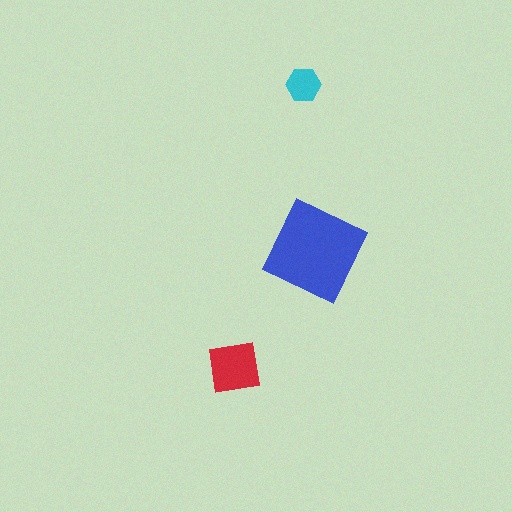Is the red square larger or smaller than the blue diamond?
Smaller.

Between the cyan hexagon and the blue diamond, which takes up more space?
The blue diamond.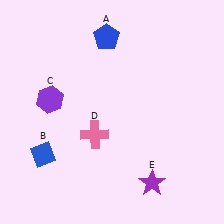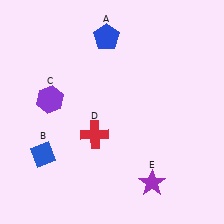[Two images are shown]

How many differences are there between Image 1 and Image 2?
There is 1 difference between the two images.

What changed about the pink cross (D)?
In Image 1, D is pink. In Image 2, it changed to red.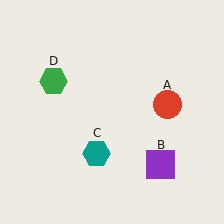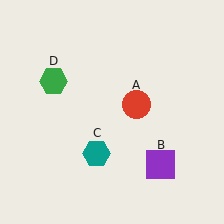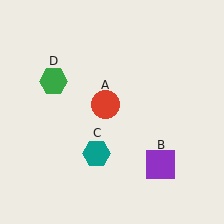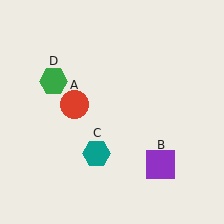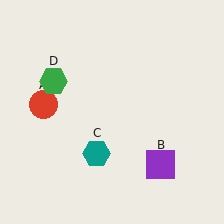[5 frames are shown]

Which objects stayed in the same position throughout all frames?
Purple square (object B) and teal hexagon (object C) and green hexagon (object D) remained stationary.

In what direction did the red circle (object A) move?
The red circle (object A) moved left.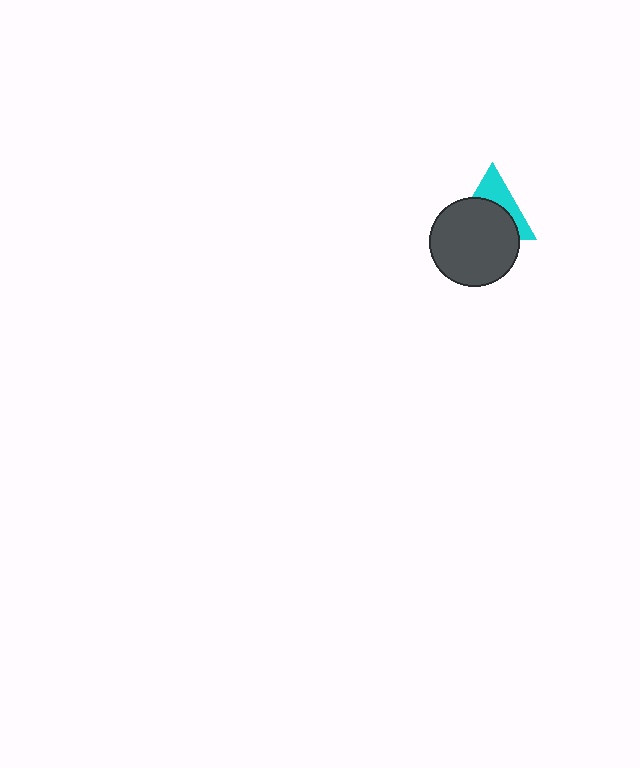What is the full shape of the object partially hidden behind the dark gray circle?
The partially hidden object is a cyan triangle.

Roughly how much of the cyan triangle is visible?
A small part of it is visible (roughly 39%).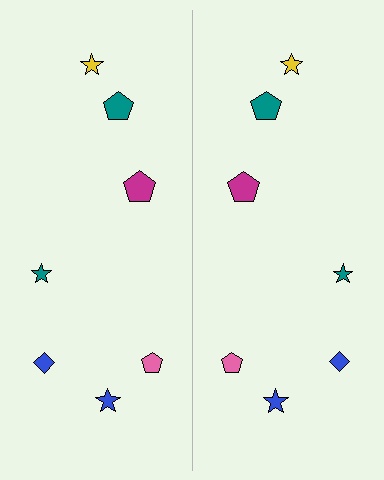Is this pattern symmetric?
Yes, this pattern has bilateral (reflection) symmetry.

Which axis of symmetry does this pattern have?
The pattern has a vertical axis of symmetry running through the center of the image.